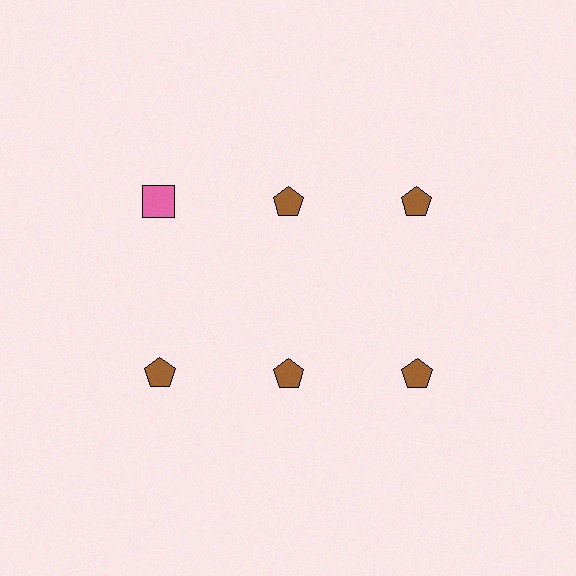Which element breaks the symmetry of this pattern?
The pink square in the top row, leftmost column breaks the symmetry. All other shapes are brown pentagons.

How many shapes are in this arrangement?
There are 6 shapes arranged in a grid pattern.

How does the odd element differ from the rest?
It differs in both color (pink instead of brown) and shape (square instead of pentagon).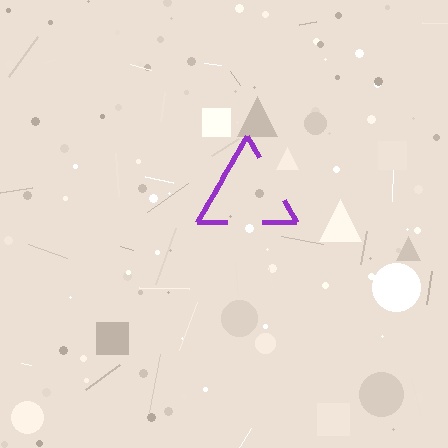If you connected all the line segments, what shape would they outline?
They would outline a triangle.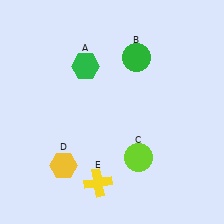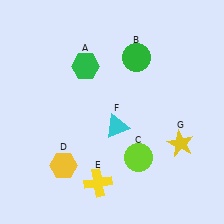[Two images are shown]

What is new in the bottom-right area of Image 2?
A cyan triangle (F) was added in the bottom-right area of Image 2.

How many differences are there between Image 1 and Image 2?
There are 2 differences between the two images.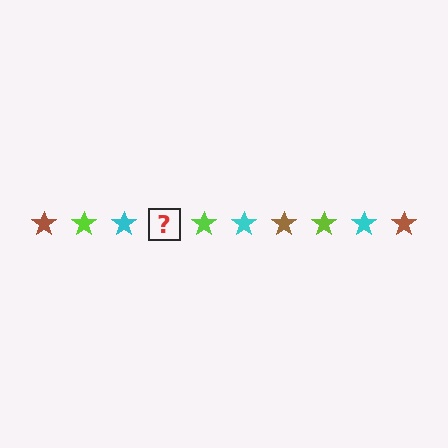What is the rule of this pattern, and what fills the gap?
The rule is that the pattern cycles through brown, lime, cyan stars. The gap should be filled with a brown star.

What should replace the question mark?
The question mark should be replaced with a brown star.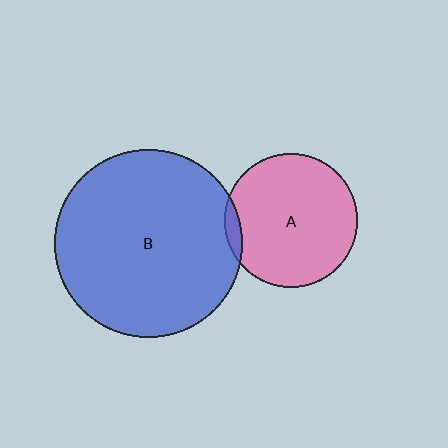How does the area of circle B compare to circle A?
Approximately 2.0 times.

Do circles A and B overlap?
Yes.